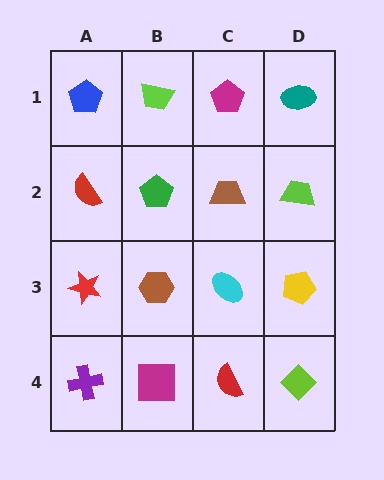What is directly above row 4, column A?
A red star.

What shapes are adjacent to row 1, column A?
A red semicircle (row 2, column A), a lime trapezoid (row 1, column B).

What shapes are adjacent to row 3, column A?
A red semicircle (row 2, column A), a purple cross (row 4, column A), a brown hexagon (row 3, column B).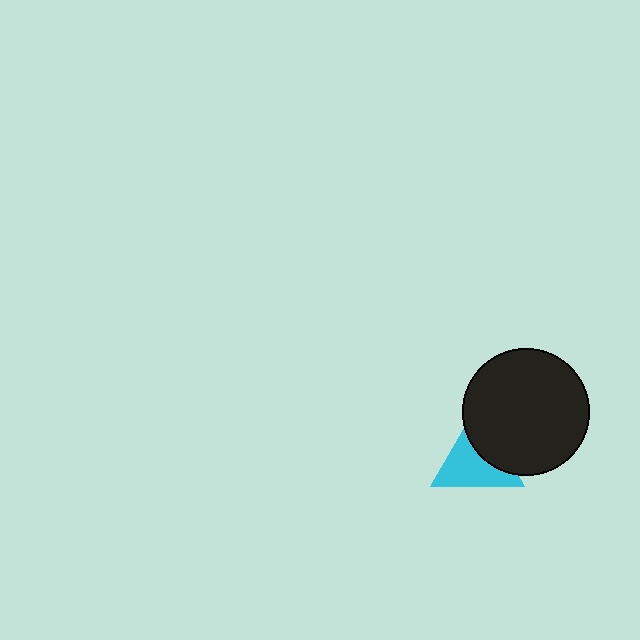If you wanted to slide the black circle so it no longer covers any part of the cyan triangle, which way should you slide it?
Slide it toward the upper-right — that is the most direct way to separate the two shapes.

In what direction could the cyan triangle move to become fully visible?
The cyan triangle could move toward the lower-left. That would shift it out from behind the black circle entirely.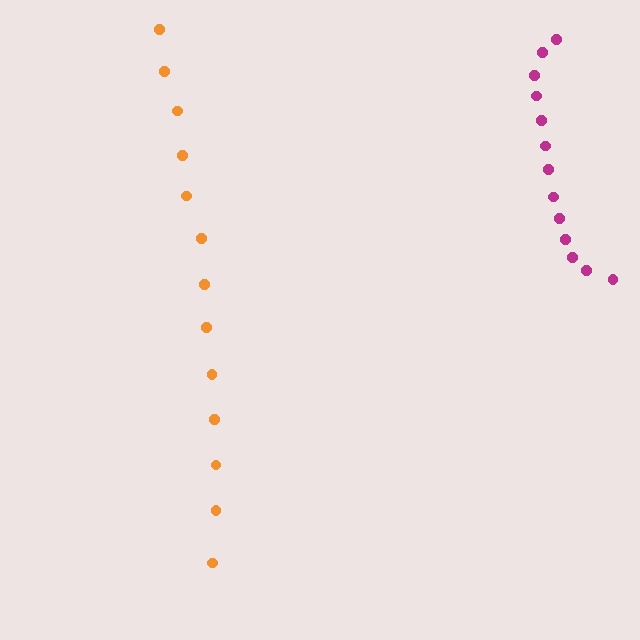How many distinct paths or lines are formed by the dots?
There are 2 distinct paths.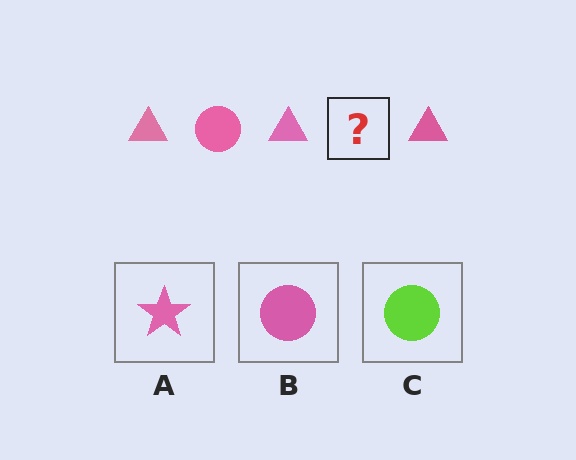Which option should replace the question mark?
Option B.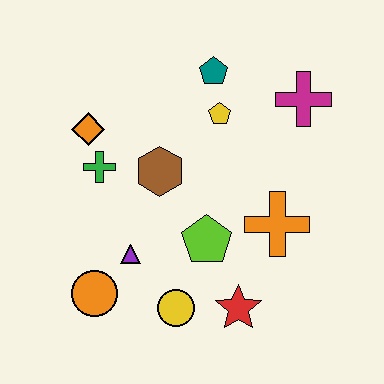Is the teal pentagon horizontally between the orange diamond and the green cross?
No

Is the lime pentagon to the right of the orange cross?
No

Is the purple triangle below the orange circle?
No